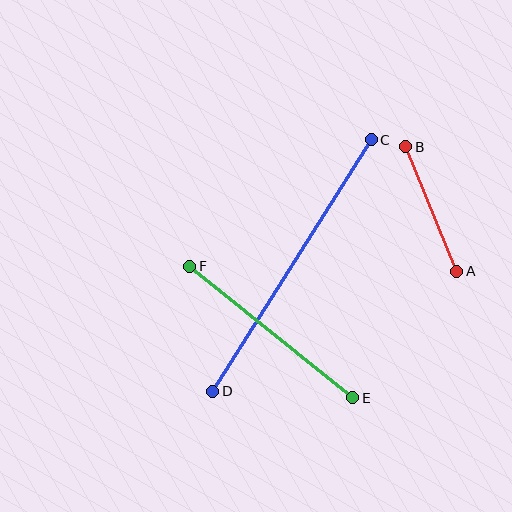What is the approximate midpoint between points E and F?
The midpoint is at approximately (271, 332) pixels.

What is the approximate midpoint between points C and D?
The midpoint is at approximately (292, 265) pixels.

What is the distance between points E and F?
The distance is approximately 209 pixels.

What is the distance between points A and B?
The distance is approximately 134 pixels.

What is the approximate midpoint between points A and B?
The midpoint is at approximately (431, 209) pixels.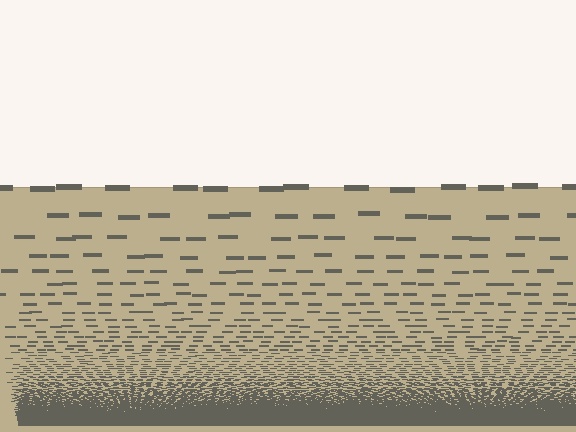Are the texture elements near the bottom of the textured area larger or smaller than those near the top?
Smaller. The gradient is inverted — elements near the bottom are smaller and denser.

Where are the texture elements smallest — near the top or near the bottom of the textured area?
Near the bottom.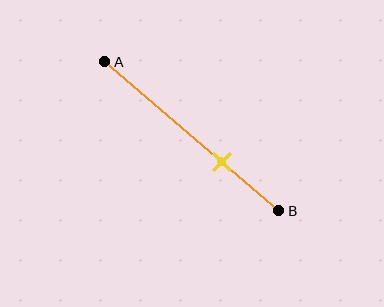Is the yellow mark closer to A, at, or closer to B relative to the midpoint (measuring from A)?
The yellow mark is closer to point B than the midpoint of segment AB.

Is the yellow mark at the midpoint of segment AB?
No, the mark is at about 65% from A, not at the 50% midpoint.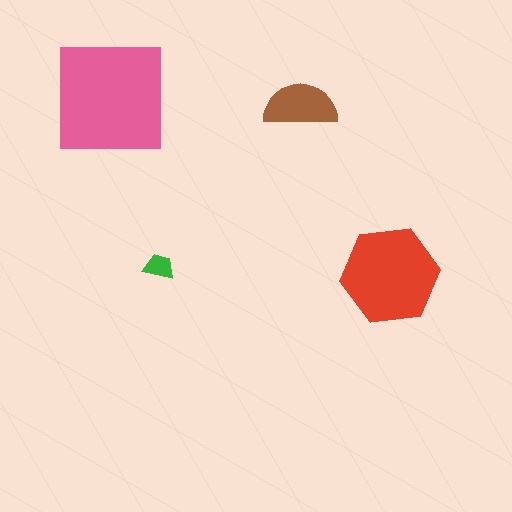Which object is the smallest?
The green trapezoid.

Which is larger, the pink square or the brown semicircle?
The pink square.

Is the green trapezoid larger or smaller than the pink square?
Smaller.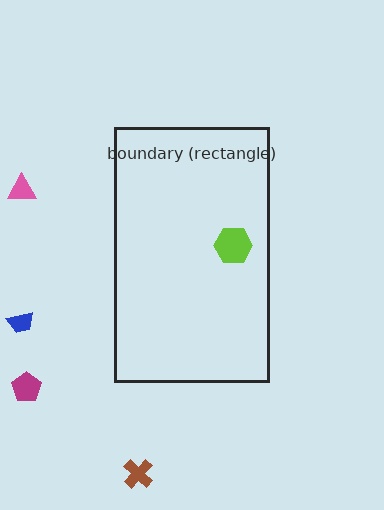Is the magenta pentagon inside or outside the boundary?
Outside.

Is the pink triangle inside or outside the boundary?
Outside.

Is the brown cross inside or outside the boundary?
Outside.